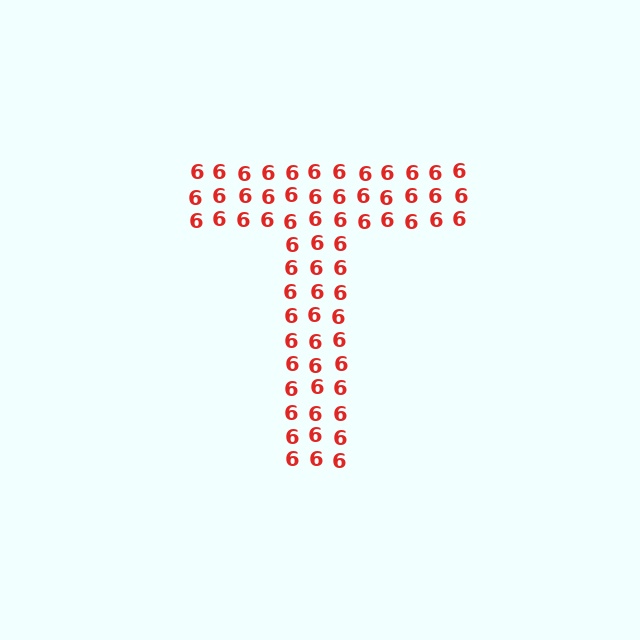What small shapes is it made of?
It is made of small digit 6's.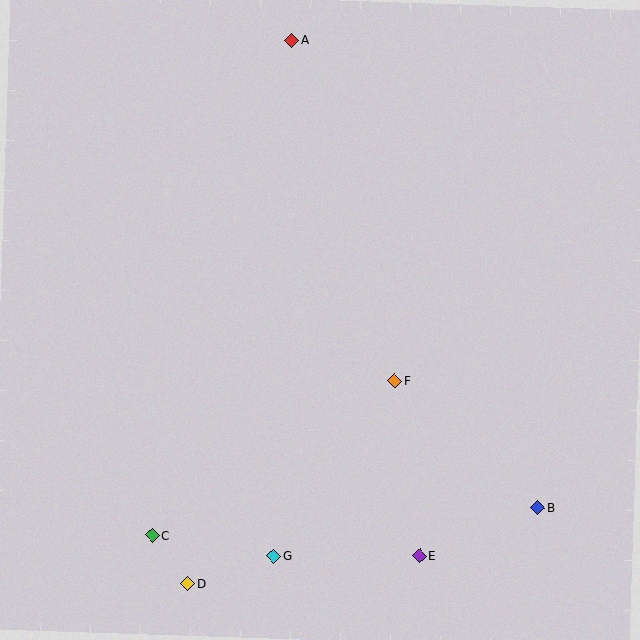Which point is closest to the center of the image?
Point F at (395, 381) is closest to the center.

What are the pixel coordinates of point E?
Point E is at (419, 556).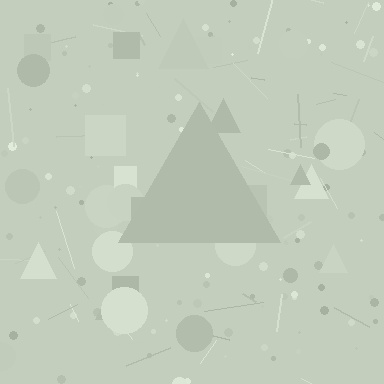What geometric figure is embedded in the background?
A triangle is embedded in the background.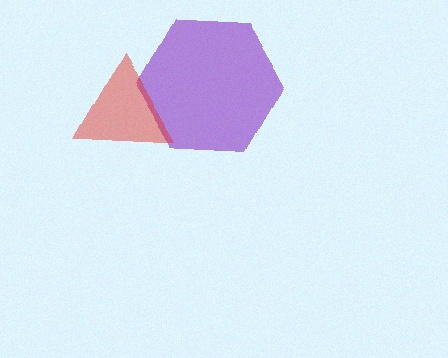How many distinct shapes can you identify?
There are 2 distinct shapes: a purple hexagon, a red triangle.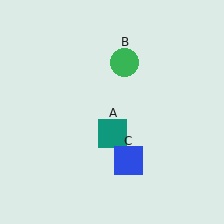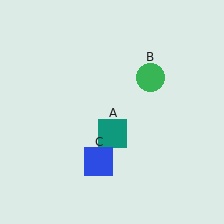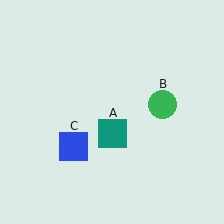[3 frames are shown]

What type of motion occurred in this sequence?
The green circle (object B), blue square (object C) rotated clockwise around the center of the scene.